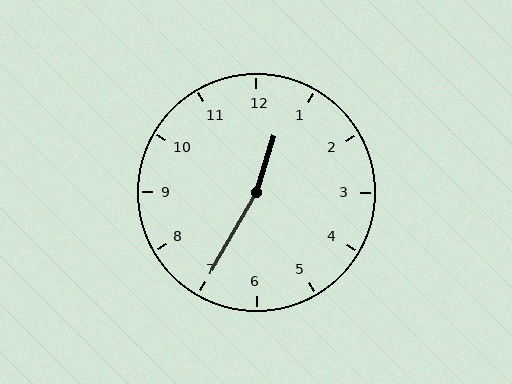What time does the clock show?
12:35.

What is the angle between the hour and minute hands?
Approximately 168 degrees.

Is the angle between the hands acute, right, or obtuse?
It is obtuse.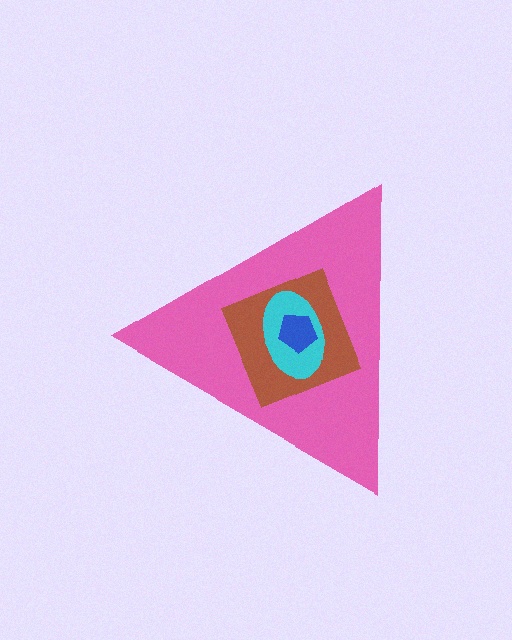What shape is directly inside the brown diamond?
The cyan ellipse.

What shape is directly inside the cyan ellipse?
The blue pentagon.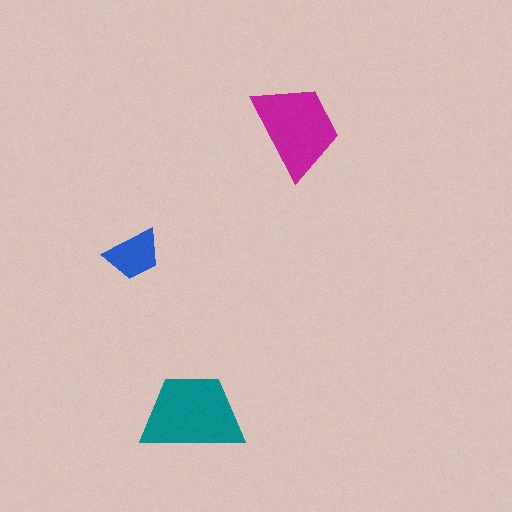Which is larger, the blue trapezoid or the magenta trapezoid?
The magenta one.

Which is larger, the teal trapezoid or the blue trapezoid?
The teal one.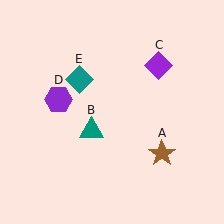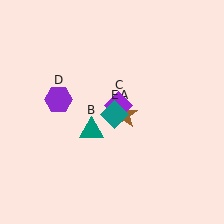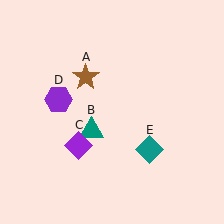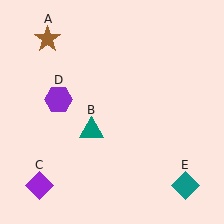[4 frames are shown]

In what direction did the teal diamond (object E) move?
The teal diamond (object E) moved down and to the right.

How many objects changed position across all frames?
3 objects changed position: brown star (object A), purple diamond (object C), teal diamond (object E).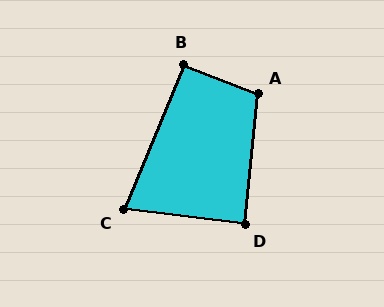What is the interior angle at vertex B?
Approximately 91 degrees (approximately right).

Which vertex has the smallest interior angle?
C, at approximately 74 degrees.